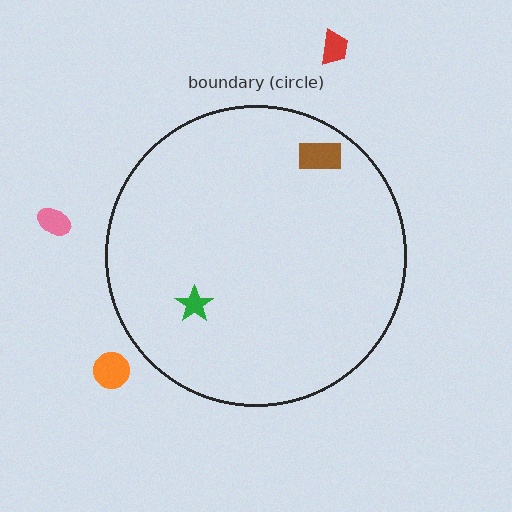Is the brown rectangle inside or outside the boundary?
Inside.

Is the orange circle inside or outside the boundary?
Outside.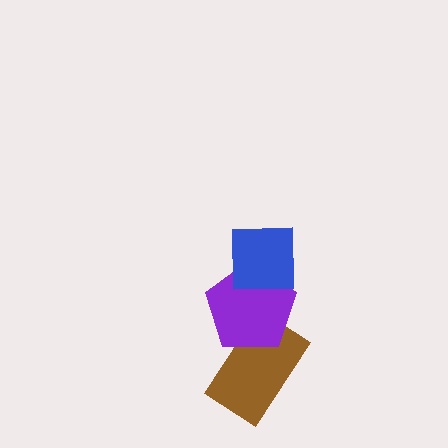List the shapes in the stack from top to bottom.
From top to bottom: the blue square, the purple pentagon, the brown rectangle.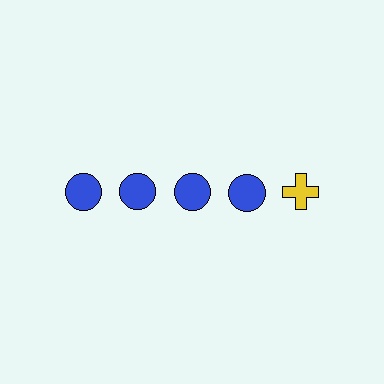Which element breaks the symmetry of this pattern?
The yellow cross in the top row, rightmost column breaks the symmetry. All other shapes are blue circles.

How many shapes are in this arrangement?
There are 5 shapes arranged in a grid pattern.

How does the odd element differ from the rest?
It differs in both color (yellow instead of blue) and shape (cross instead of circle).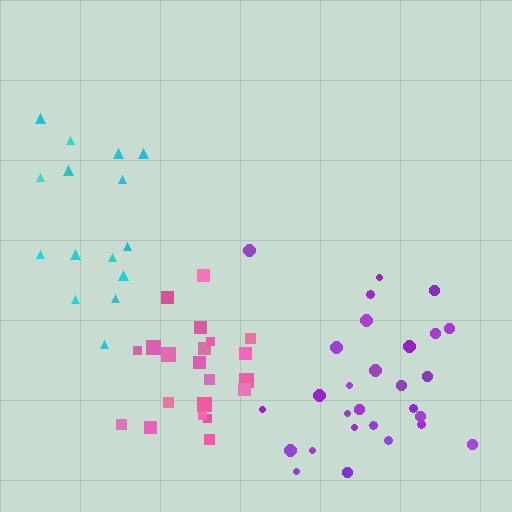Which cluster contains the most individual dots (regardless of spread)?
Purple (28).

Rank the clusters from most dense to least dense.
pink, purple, cyan.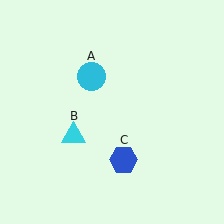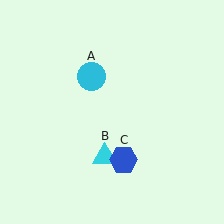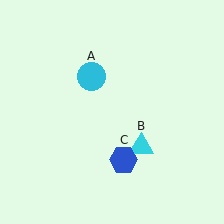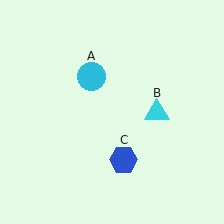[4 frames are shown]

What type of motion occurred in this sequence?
The cyan triangle (object B) rotated counterclockwise around the center of the scene.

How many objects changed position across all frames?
1 object changed position: cyan triangle (object B).